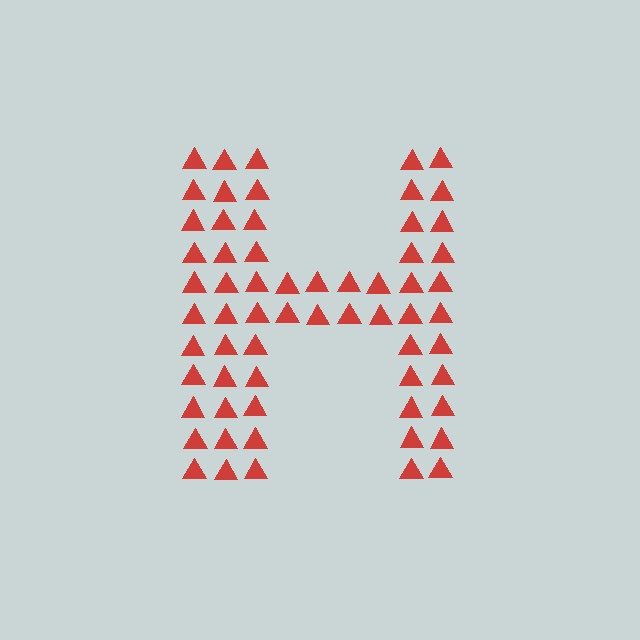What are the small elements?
The small elements are triangles.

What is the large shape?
The large shape is the letter H.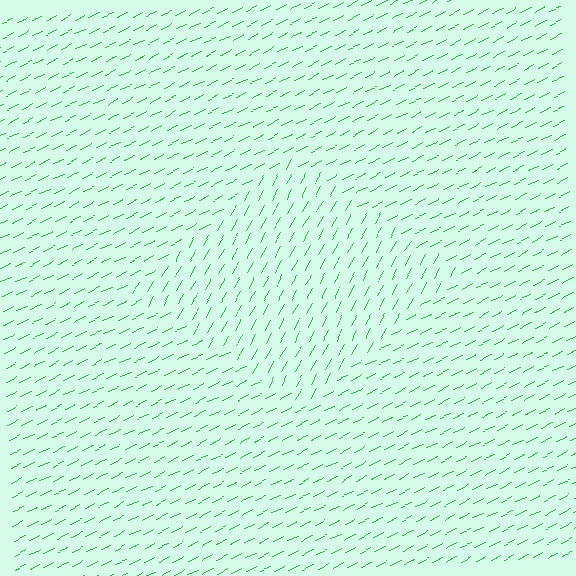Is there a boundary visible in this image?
Yes, there is a texture boundary formed by a change in line orientation.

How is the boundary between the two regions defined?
The boundary is defined purely by a change in line orientation (approximately 35 degrees difference). All lines are the same color and thickness.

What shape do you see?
I see a diamond.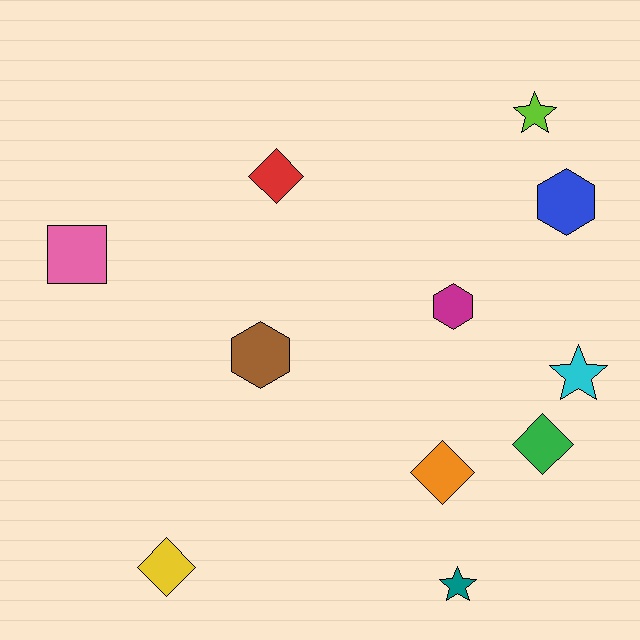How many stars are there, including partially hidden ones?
There are 3 stars.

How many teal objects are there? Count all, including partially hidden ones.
There is 1 teal object.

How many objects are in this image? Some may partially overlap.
There are 11 objects.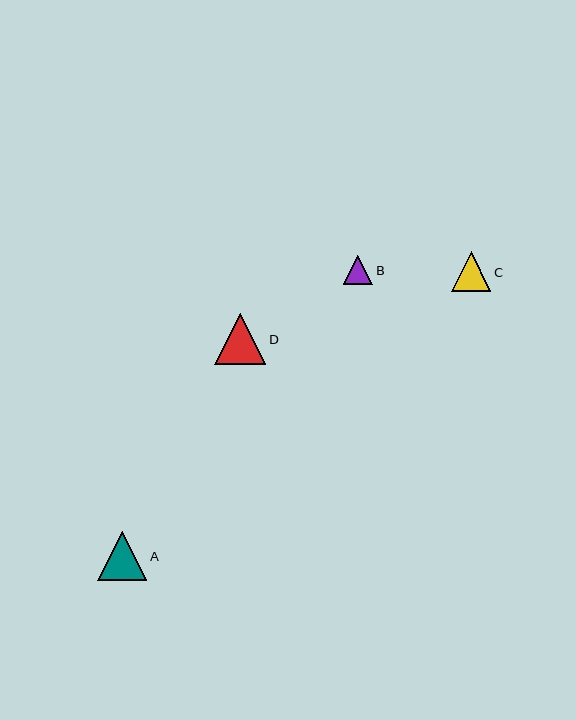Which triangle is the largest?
Triangle D is the largest with a size of approximately 51 pixels.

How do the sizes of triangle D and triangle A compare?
Triangle D and triangle A are approximately the same size.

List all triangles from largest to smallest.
From largest to smallest: D, A, C, B.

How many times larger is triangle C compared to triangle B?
Triangle C is approximately 1.4 times the size of triangle B.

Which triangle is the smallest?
Triangle B is the smallest with a size of approximately 29 pixels.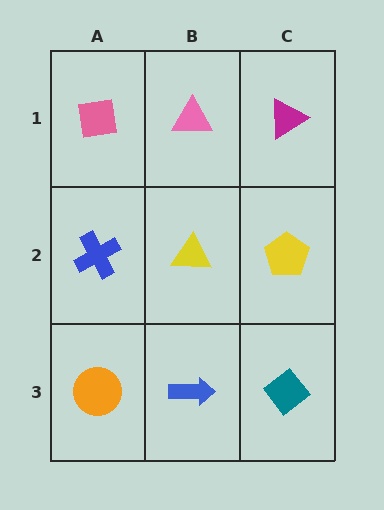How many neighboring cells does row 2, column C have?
3.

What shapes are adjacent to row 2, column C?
A magenta triangle (row 1, column C), a teal diamond (row 3, column C), a yellow triangle (row 2, column B).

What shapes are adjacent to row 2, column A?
A pink square (row 1, column A), an orange circle (row 3, column A), a yellow triangle (row 2, column B).